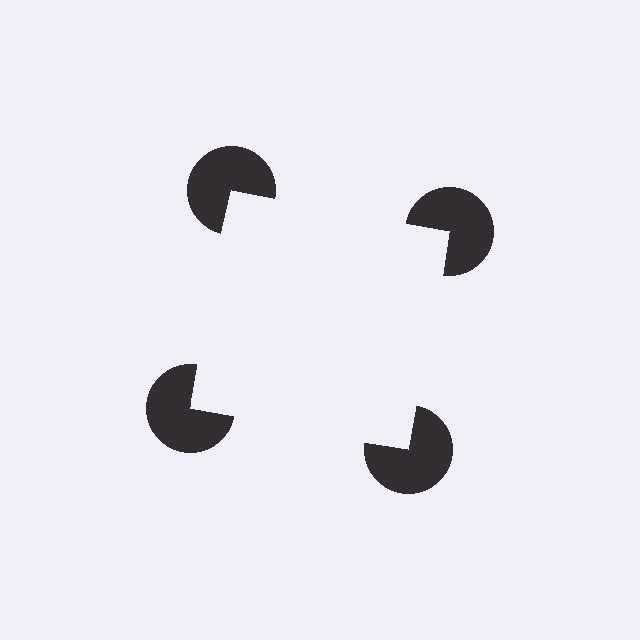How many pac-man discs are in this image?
There are 4 — one at each vertex of the illusory square.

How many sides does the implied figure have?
4 sides.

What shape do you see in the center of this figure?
An illusory square — its edges are inferred from the aligned wedge cuts in the pac-man discs, not physically drawn.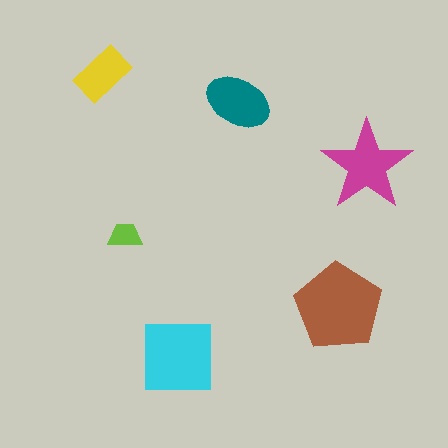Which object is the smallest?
The lime trapezoid.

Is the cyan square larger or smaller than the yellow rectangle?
Larger.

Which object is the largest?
The brown pentagon.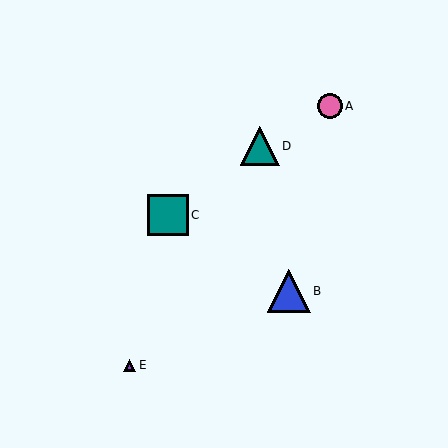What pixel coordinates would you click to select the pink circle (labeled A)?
Click at (330, 106) to select the pink circle A.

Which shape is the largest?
The blue triangle (labeled B) is the largest.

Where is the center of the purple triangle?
The center of the purple triangle is at (130, 365).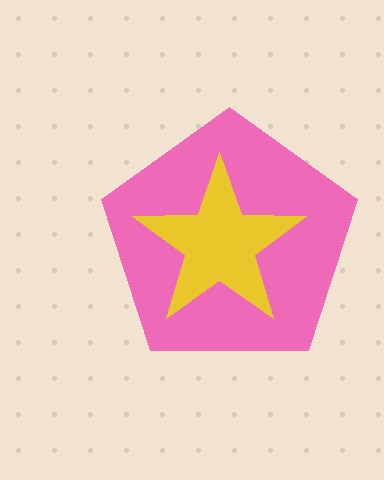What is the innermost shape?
The yellow star.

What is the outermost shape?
The pink pentagon.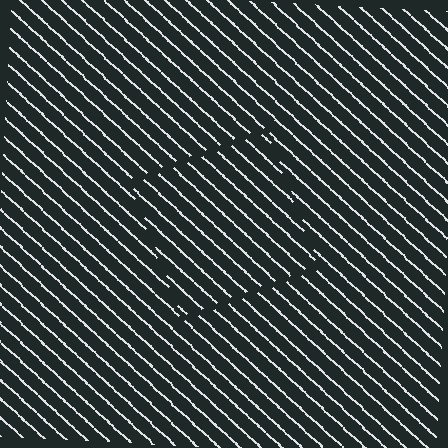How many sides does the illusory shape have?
4 sides — the line-ends trace a square.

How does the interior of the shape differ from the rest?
The interior of the shape contains the same grating, shifted by half a period — the contour is defined by the phase discontinuity where line-ends from the inner and outer gratings abut.